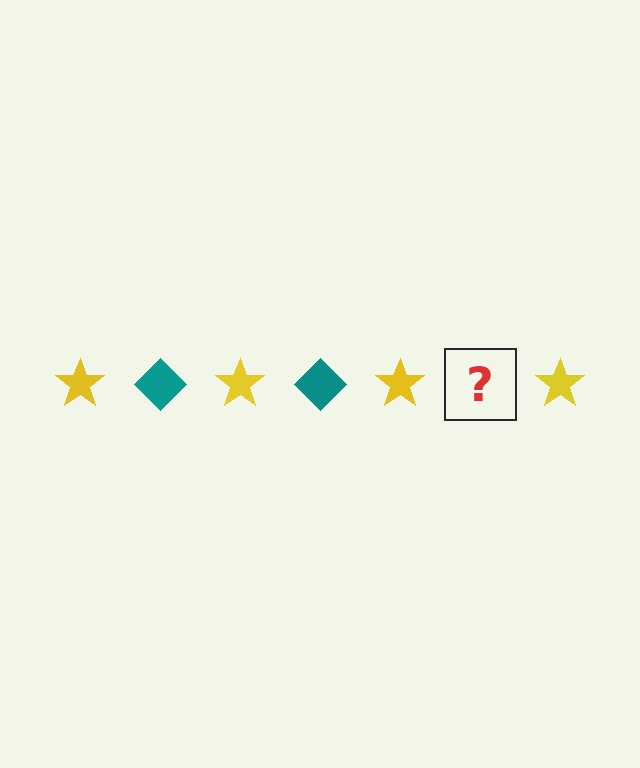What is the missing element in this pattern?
The missing element is a teal diamond.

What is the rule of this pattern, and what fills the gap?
The rule is that the pattern alternates between yellow star and teal diamond. The gap should be filled with a teal diamond.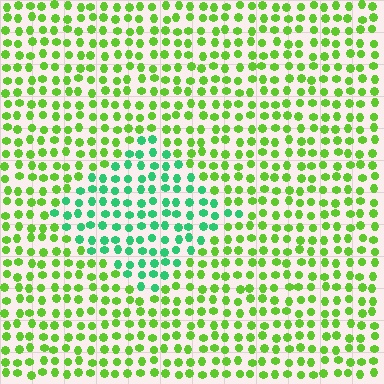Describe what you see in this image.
The image is filled with small lime elements in a uniform arrangement. A diamond-shaped region is visible where the elements are tinted to a slightly different hue, forming a subtle color boundary.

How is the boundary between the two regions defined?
The boundary is defined purely by a slight shift in hue (about 46 degrees). Spacing, size, and orientation are identical on both sides.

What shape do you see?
I see a diamond.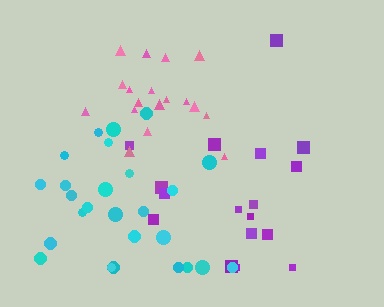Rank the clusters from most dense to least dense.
pink, cyan, purple.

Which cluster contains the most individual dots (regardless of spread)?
Cyan (27).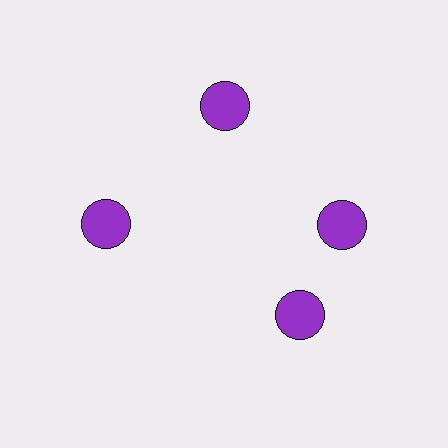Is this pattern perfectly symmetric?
No. The 4 purple circles are arranged in a ring, but one element near the 6 o'clock position is rotated out of alignment along the ring, breaking the 4-fold rotational symmetry.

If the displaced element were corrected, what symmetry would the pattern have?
It would have 4-fold rotational symmetry — the pattern would map onto itself every 90 degrees.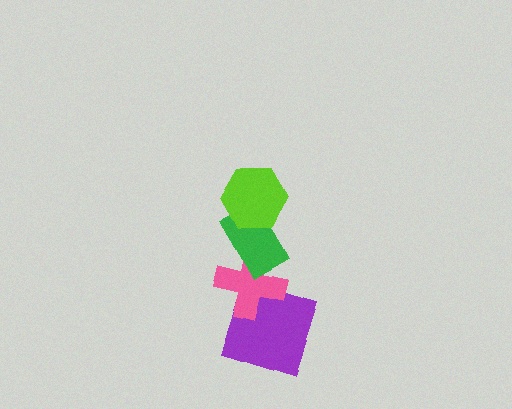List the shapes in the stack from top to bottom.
From top to bottom: the lime hexagon, the green rectangle, the pink cross, the purple square.